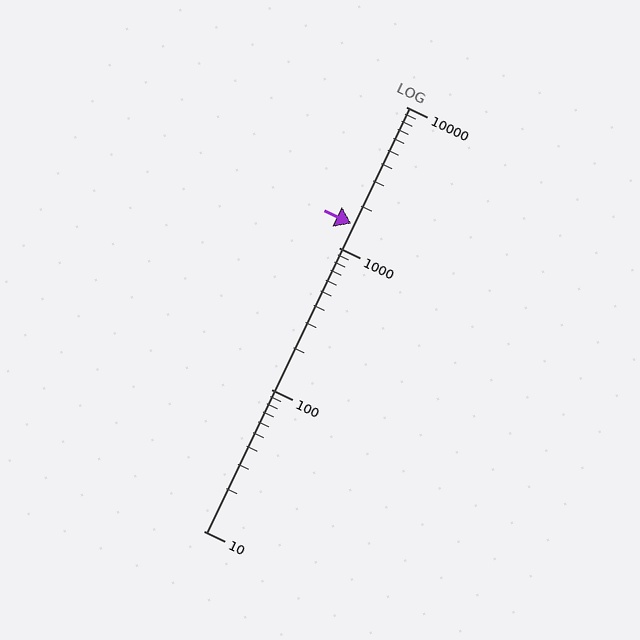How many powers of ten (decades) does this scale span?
The scale spans 3 decades, from 10 to 10000.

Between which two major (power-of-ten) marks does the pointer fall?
The pointer is between 1000 and 10000.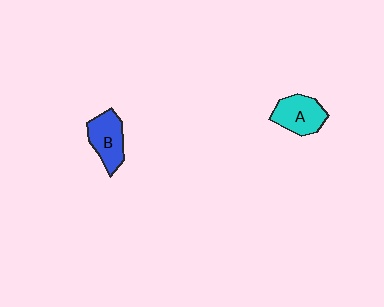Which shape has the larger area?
Shape B (blue).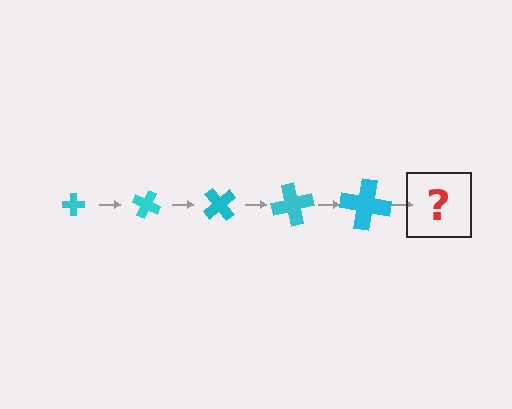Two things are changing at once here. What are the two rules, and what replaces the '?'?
The two rules are that the cross grows larger each step and it rotates 25 degrees each step. The '?' should be a cross, larger than the previous one and rotated 125 degrees from the start.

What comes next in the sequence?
The next element should be a cross, larger than the previous one and rotated 125 degrees from the start.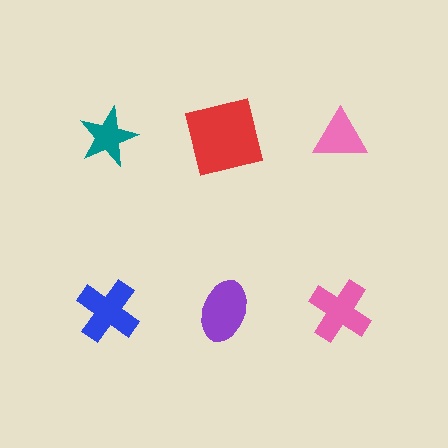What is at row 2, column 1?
A blue cross.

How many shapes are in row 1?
3 shapes.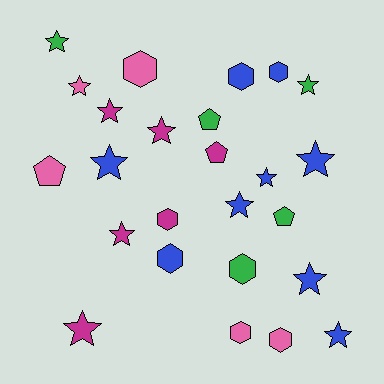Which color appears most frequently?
Blue, with 9 objects.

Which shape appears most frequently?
Star, with 13 objects.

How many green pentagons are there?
There are 2 green pentagons.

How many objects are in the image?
There are 25 objects.